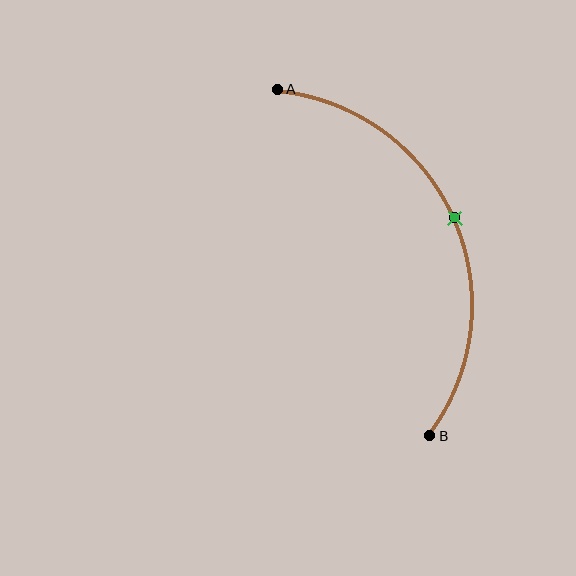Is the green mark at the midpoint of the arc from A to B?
Yes. The green mark lies on the arc at equal arc-length from both A and B — it is the arc midpoint.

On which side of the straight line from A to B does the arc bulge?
The arc bulges to the right of the straight line connecting A and B.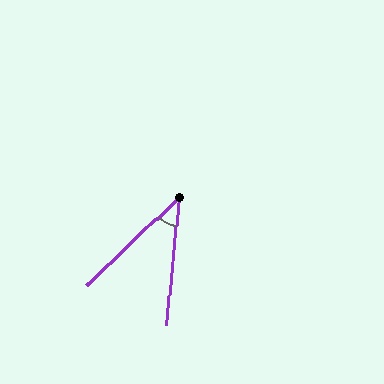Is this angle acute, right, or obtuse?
It is acute.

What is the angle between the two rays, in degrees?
Approximately 41 degrees.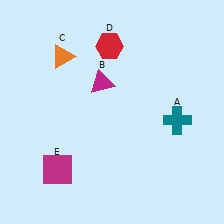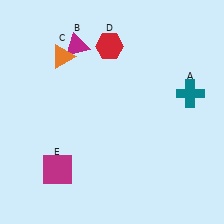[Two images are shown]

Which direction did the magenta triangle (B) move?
The magenta triangle (B) moved up.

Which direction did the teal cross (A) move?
The teal cross (A) moved up.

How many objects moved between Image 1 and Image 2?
2 objects moved between the two images.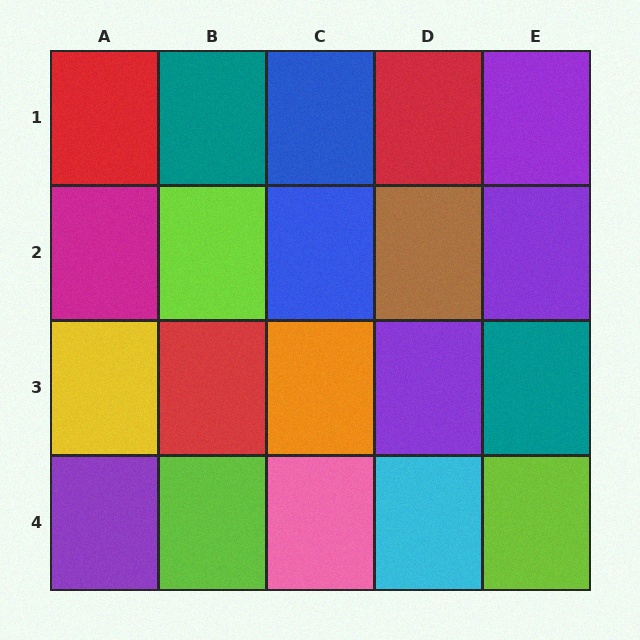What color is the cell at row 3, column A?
Yellow.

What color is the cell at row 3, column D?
Purple.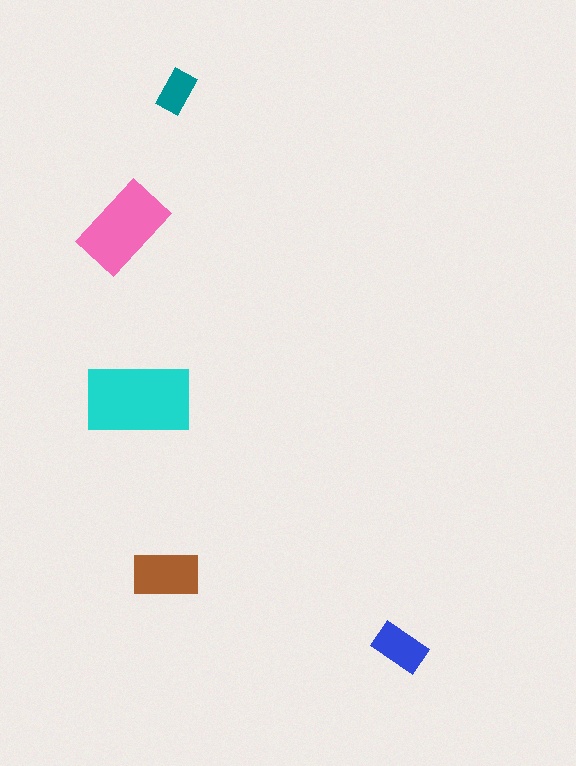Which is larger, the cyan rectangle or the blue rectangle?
The cyan one.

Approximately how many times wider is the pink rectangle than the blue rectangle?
About 1.5 times wider.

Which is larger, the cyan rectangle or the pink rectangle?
The cyan one.